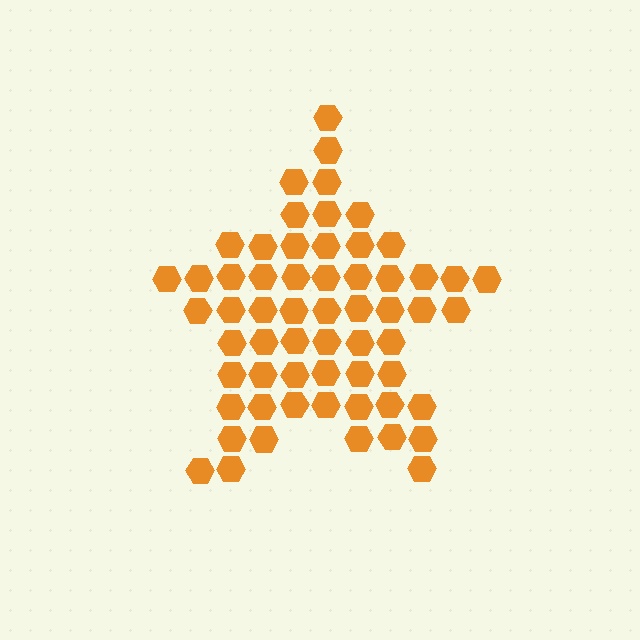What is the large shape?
The large shape is a star.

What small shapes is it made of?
It is made of small hexagons.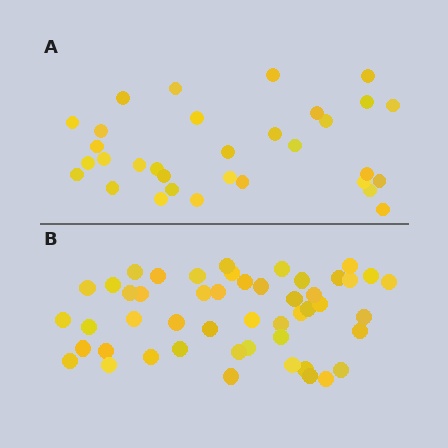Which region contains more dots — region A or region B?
Region B (the bottom region) has more dots.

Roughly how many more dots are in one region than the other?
Region B has approximately 15 more dots than region A.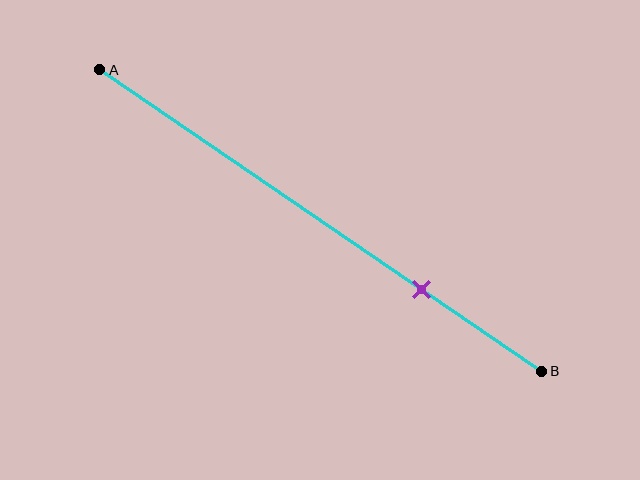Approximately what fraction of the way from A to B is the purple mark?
The purple mark is approximately 75% of the way from A to B.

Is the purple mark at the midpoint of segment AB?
No, the mark is at about 75% from A, not at the 50% midpoint.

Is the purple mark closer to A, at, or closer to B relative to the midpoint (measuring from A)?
The purple mark is closer to point B than the midpoint of segment AB.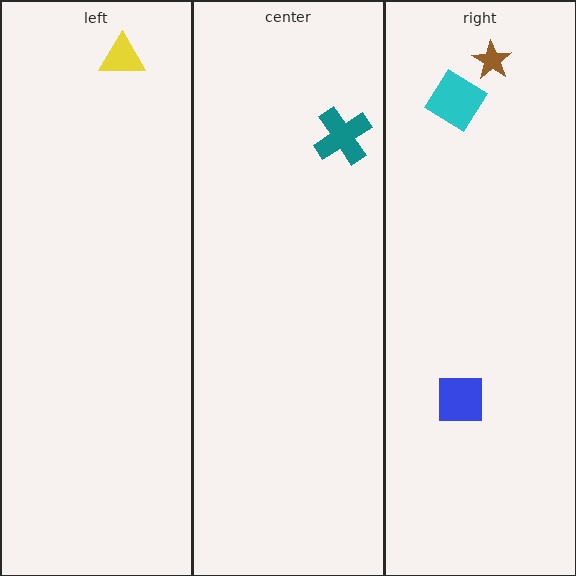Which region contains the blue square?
The right region.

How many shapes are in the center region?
1.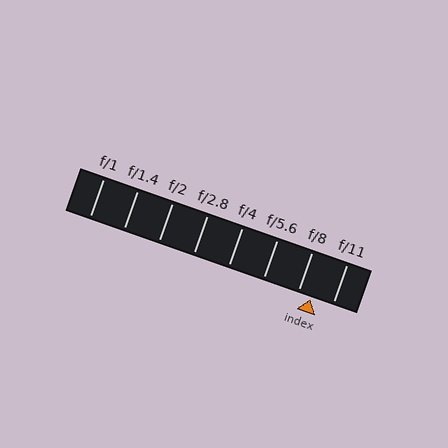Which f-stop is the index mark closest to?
The index mark is closest to f/8.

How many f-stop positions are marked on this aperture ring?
There are 8 f-stop positions marked.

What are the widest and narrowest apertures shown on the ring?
The widest aperture shown is f/1 and the narrowest is f/11.